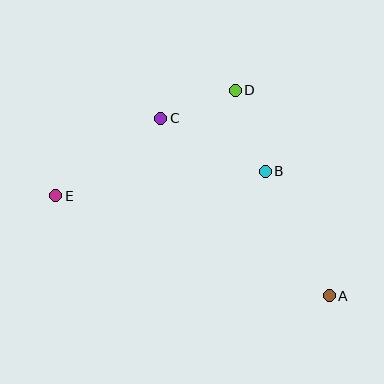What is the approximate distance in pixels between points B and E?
The distance between B and E is approximately 211 pixels.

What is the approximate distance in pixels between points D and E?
The distance between D and E is approximately 208 pixels.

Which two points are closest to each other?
Points C and D are closest to each other.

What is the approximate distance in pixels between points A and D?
The distance between A and D is approximately 226 pixels.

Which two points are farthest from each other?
Points A and E are farthest from each other.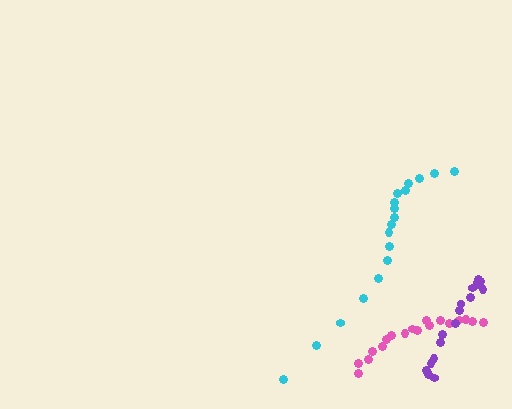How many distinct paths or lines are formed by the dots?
There are 3 distinct paths.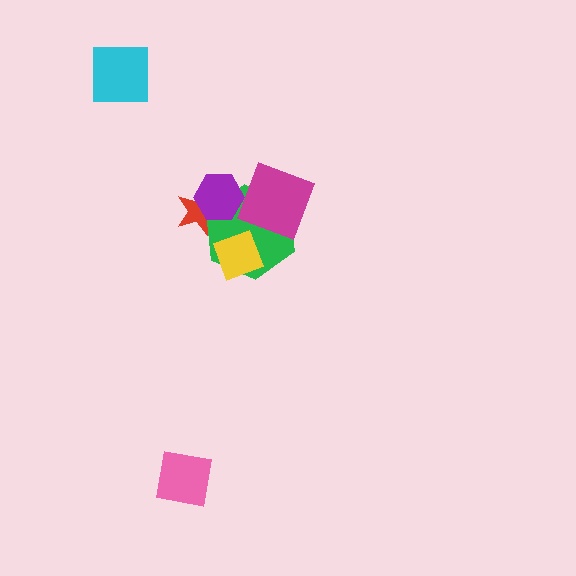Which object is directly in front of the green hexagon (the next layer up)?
The magenta diamond is directly in front of the green hexagon.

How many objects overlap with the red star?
2 objects overlap with the red star.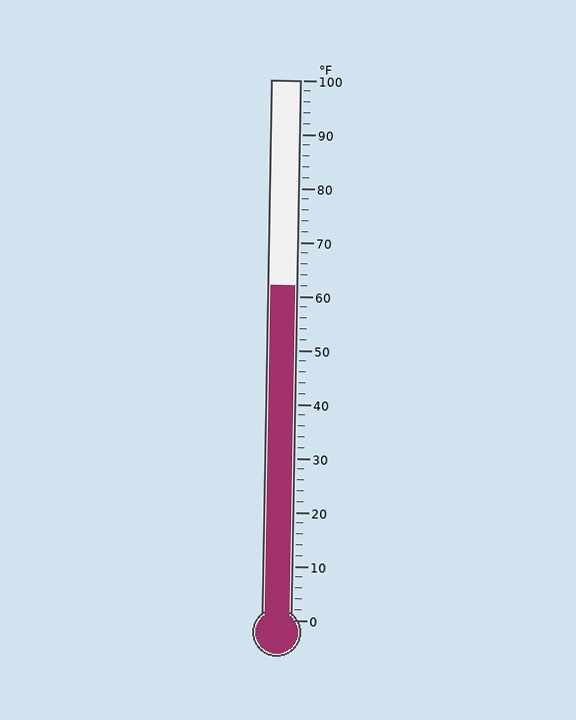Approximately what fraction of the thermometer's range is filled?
The thermometer is filled to approximately 60% of its range.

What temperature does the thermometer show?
The thermometer shows approximately 62°F.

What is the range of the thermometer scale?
The thermometer scale ranges from 0°F to 100°F.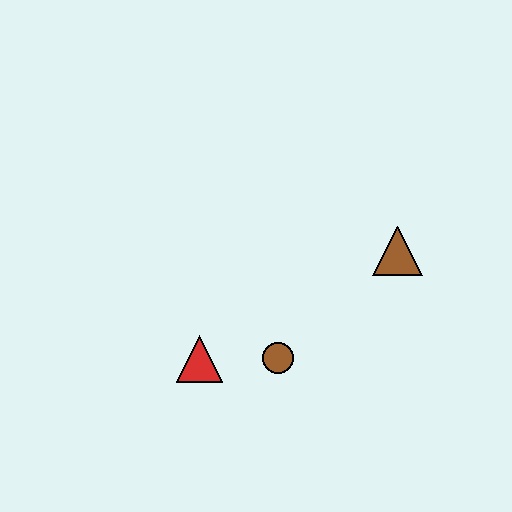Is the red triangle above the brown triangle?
No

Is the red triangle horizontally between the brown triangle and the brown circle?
No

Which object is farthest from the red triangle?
The brown triangle is farthest from the red triangle.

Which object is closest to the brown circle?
The red triangle is closest to the brown circle.